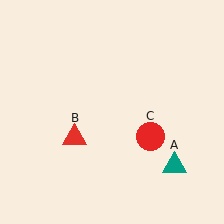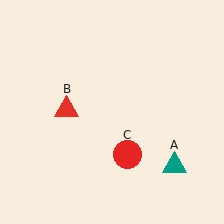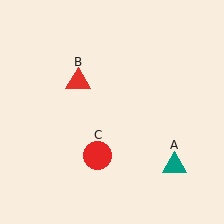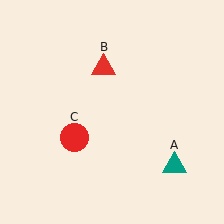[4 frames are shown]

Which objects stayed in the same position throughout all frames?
Teal triangle (object A) remained stationary.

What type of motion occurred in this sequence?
The red triangle (object B), red circle (object C) rotated clockwise around the center of the scene.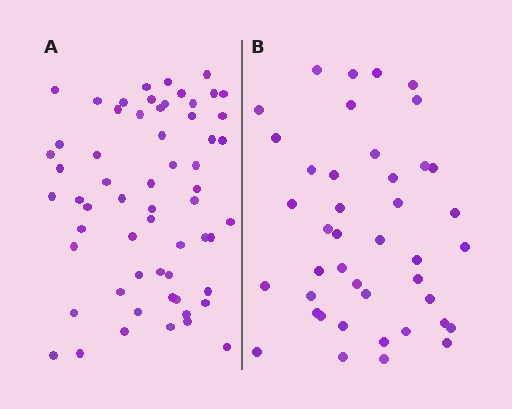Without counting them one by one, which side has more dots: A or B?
Region A (the left region) has more dots.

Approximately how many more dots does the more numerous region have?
Region A has approximately 20 more dots than region B.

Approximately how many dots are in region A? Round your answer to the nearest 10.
About 60 dots.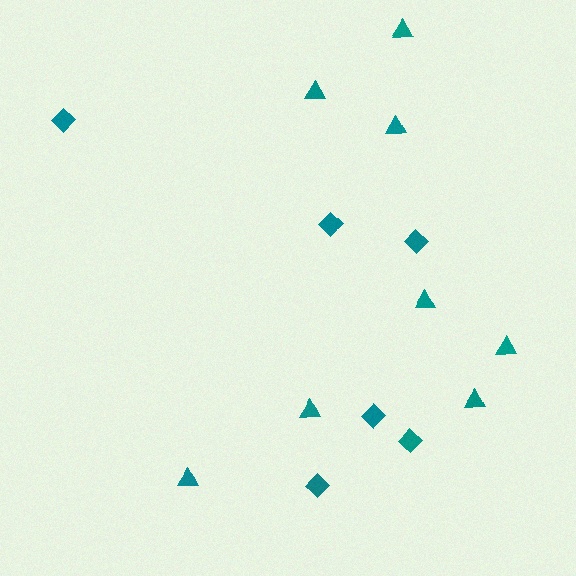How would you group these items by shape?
There are 2 groups: one group of diamonds (6) and one group of triangles (8).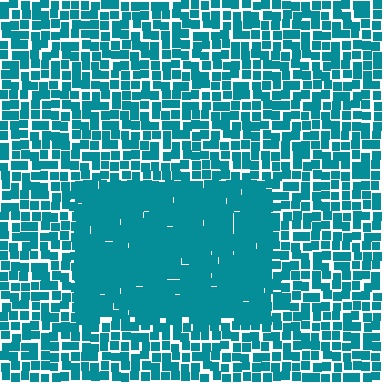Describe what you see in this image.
The image contains small teal elements arranged at two different densities. A rectangle-shaped region is visible where the elements are more densely packed than the surrounding area.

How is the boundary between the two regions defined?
The boundary is defined by a change in element density (approximately 1.8x ratio). All elements are the same color, size, and shape.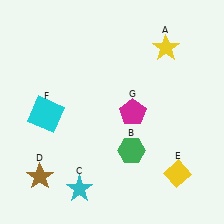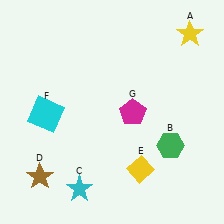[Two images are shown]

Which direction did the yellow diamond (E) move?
The yellow diamond (E) moved left.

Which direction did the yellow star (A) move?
The yellow star (A) moved right.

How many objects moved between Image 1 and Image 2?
3 objects moved between the two images.